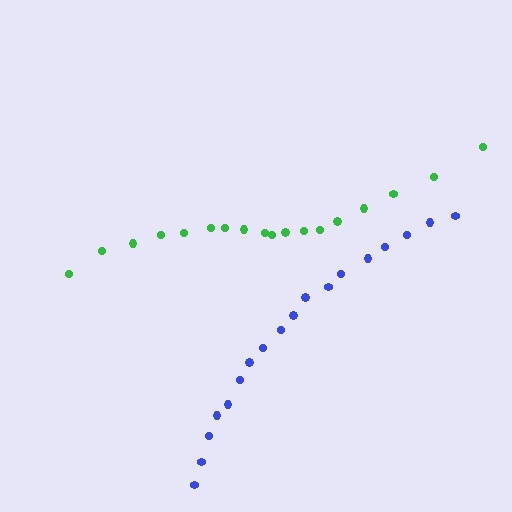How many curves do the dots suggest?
There are 2 distinct paths.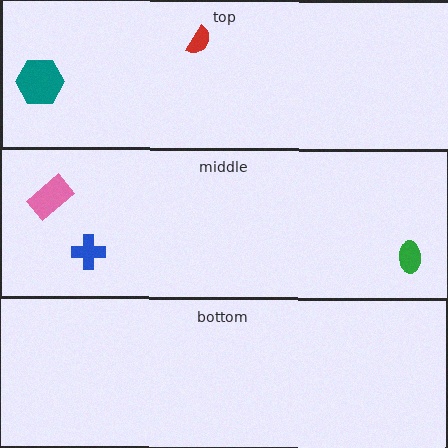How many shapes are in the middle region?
3.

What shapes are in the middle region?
The pink rectangle, the green ellipse, the blue cross.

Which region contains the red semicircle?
The top region.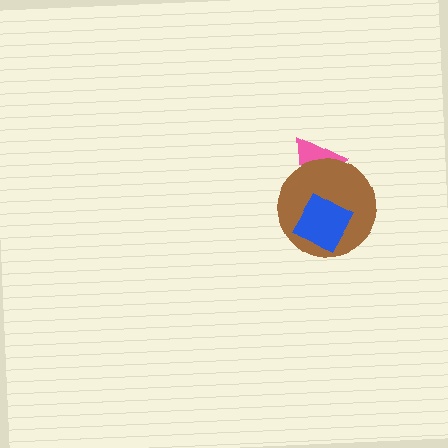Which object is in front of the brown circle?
The blue diamond is in front of the brown circle.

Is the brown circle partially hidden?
Yes, it is partially covered by another shape.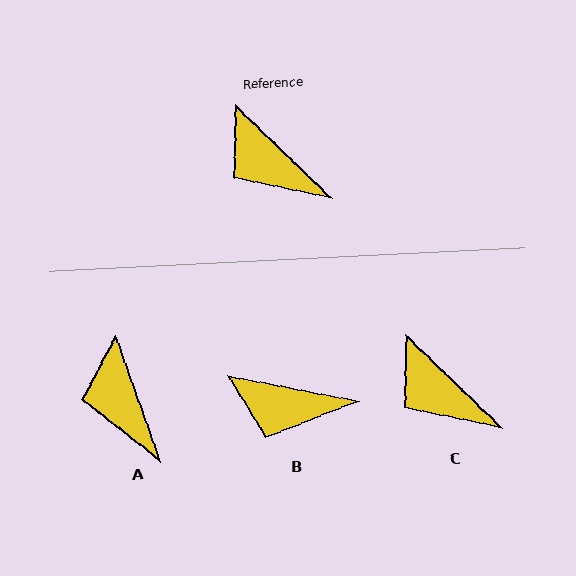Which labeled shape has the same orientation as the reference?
C.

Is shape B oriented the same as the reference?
No, it is off by about 33 degrees.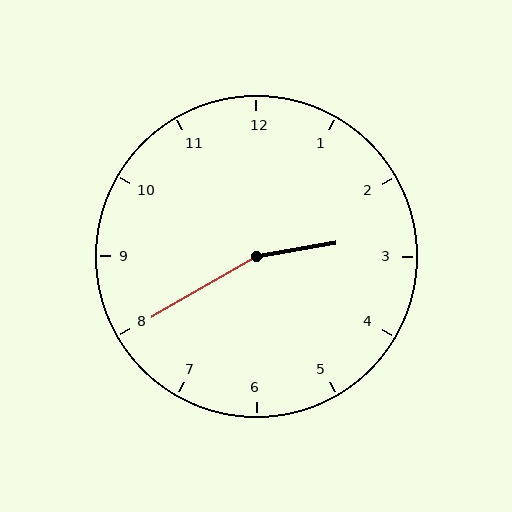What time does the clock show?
2:40.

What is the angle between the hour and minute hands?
Approximately 160 degrees.